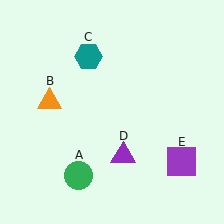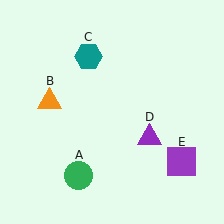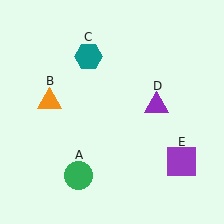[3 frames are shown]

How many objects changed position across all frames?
1 object changed position: purple triangle (object D).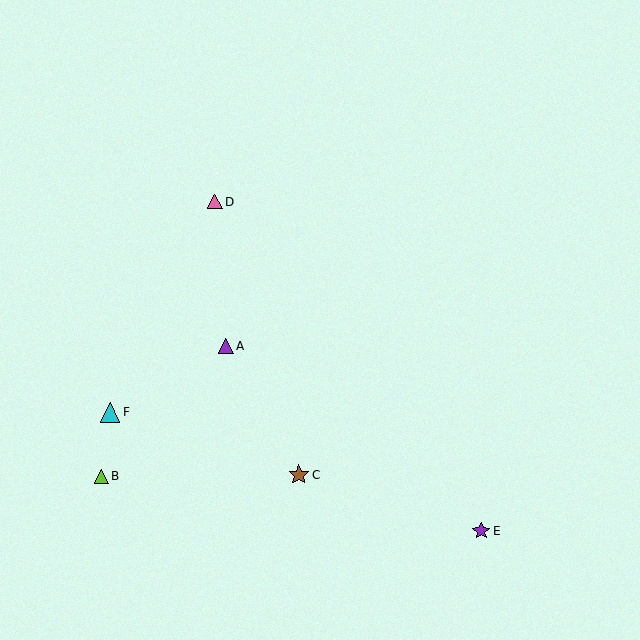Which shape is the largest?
The brown star (labeled C) is the largest.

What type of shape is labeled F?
Shape F is a cyan triangle.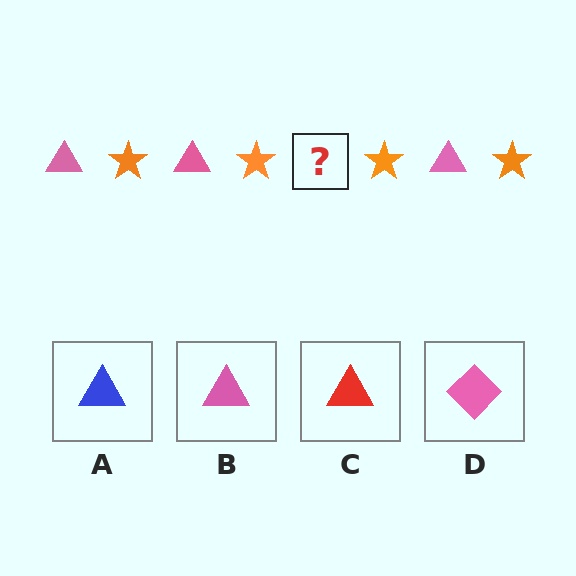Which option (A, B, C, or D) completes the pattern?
B.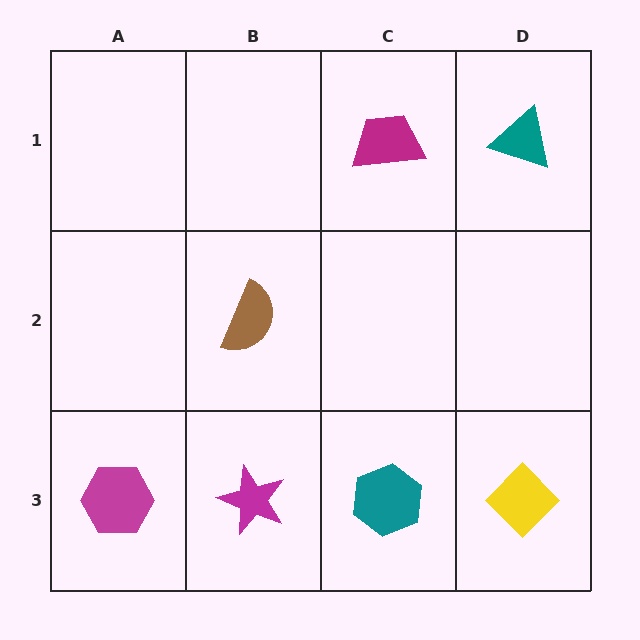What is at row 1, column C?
A magenta trapezoid.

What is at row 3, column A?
A magenta hexagon.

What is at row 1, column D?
A teal triangle.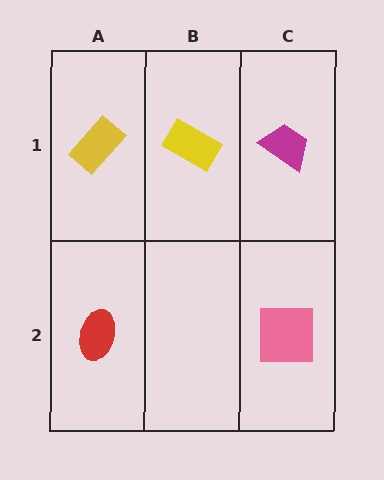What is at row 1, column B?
A yellow rectangle.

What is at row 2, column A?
A red ellipse.